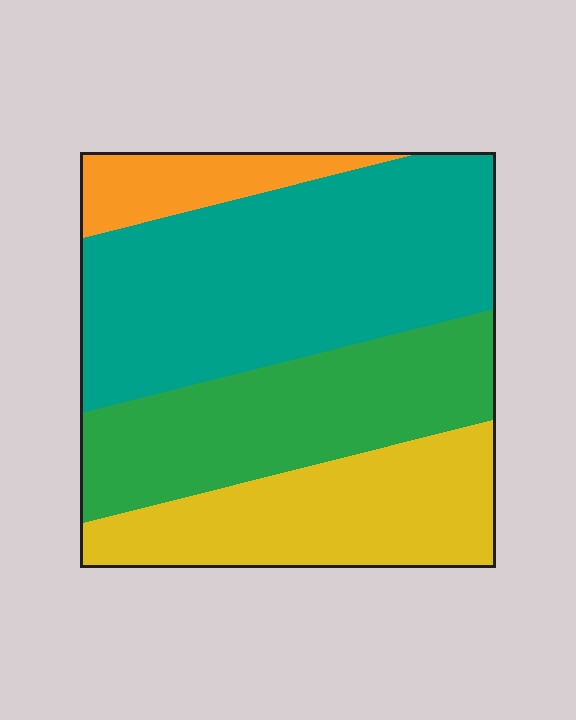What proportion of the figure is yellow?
Yellow takes up about one quarter (1/4) of the figure.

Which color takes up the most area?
Teal, at roughly 40%.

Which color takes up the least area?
Orange, at roughly 10%.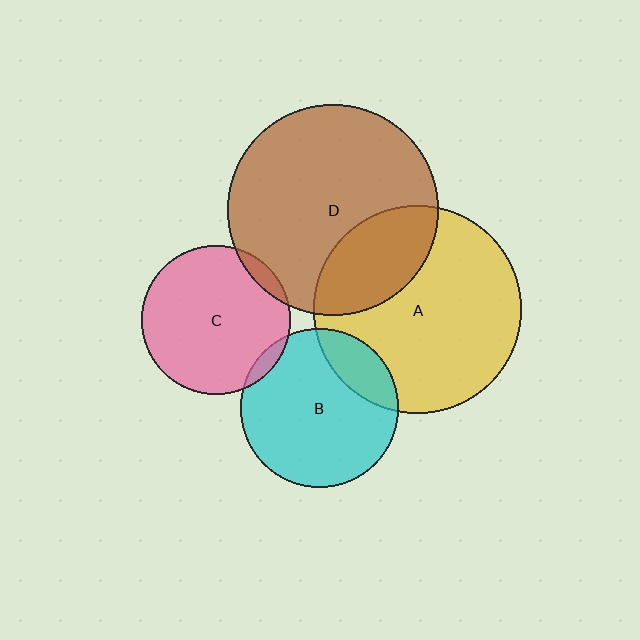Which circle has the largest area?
Circle D (brown).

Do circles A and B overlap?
Yes.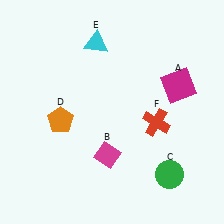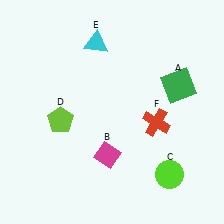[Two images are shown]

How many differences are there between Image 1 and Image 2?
There are 3 differences between the two images.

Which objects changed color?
A changed from magenta to green. C changed from green to lime. D changed from orange to lime.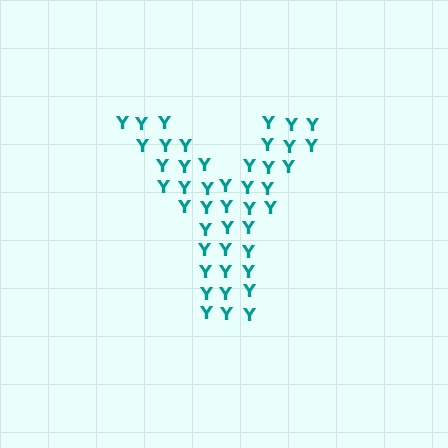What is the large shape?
The large shape is the letter Y.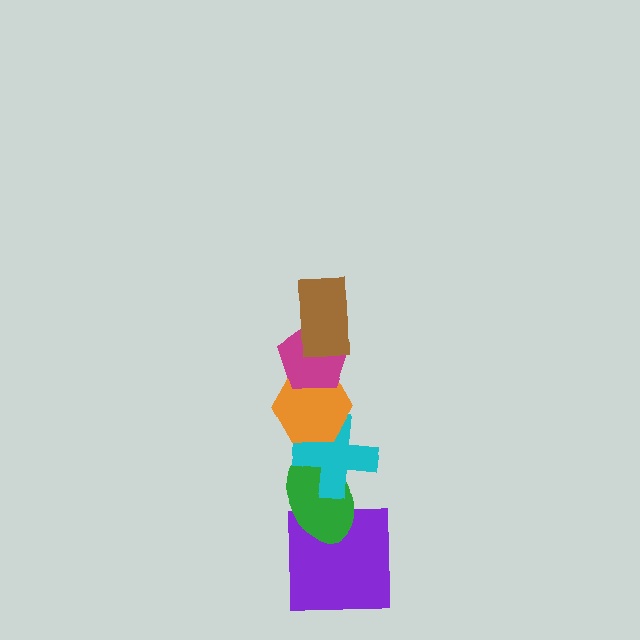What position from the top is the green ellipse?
The green ellipse is 5th from the top.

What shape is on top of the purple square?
The green ellipse is on top of the purple square.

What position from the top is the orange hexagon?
The orange hexagon is 3rd from the top.